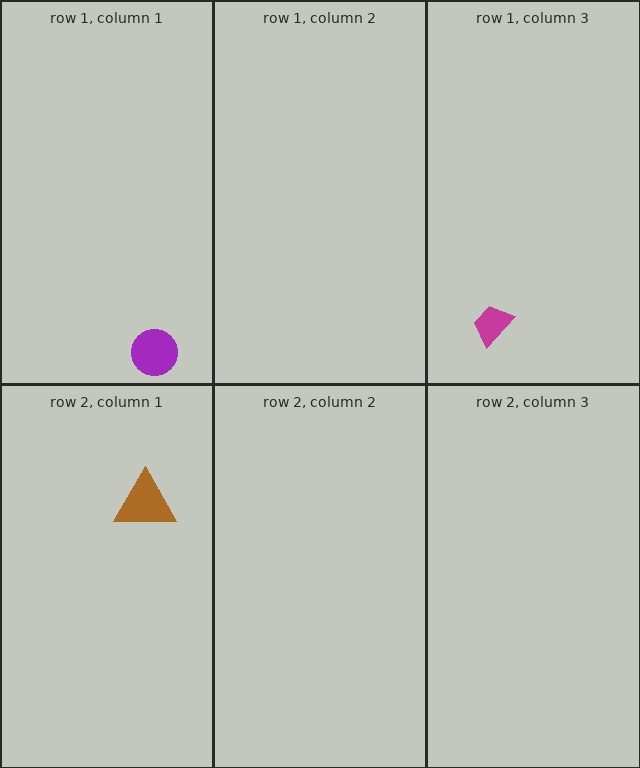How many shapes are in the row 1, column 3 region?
1.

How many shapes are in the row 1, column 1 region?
1.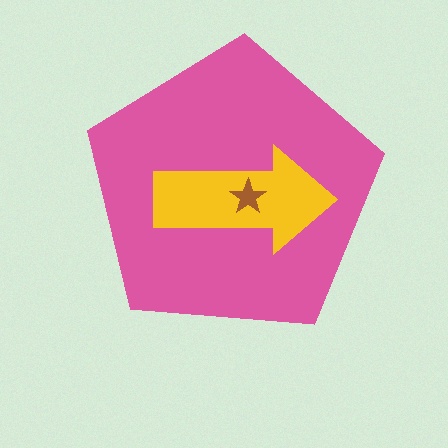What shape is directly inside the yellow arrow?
The brown star.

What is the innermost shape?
The brown star.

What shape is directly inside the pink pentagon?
The yellow arrow.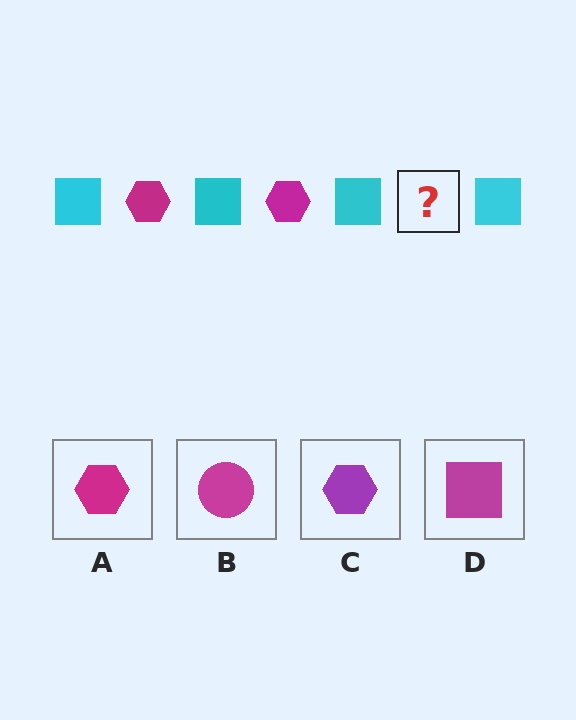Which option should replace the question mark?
Option A.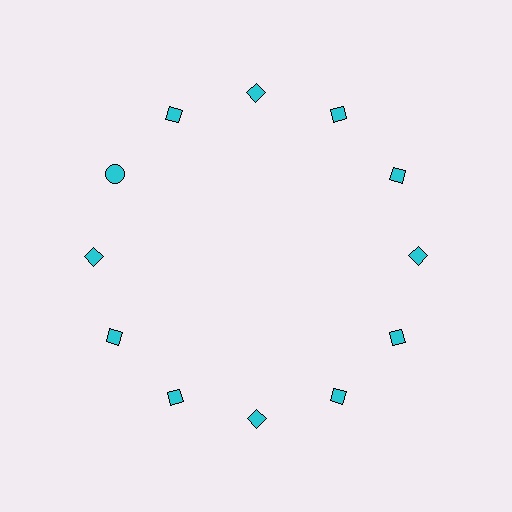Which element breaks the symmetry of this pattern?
The cyan circle at roughly the 10 o'clock position breaks the symmetry. All other shapes are cyan diamonds.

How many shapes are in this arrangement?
There are 12 shapes arranged in a ring pattern.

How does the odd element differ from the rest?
It has a different shape: circle instead of diamond.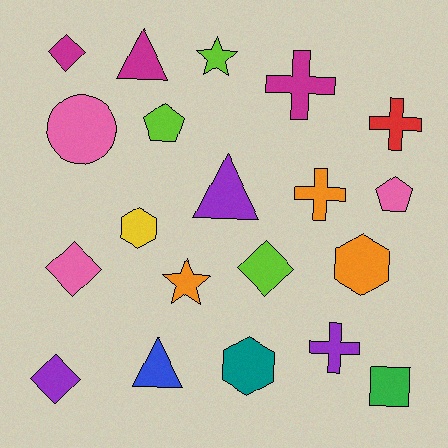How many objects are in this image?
There are 20 objects.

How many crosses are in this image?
There are 4 crosses.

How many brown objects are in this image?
There are no brown objects.